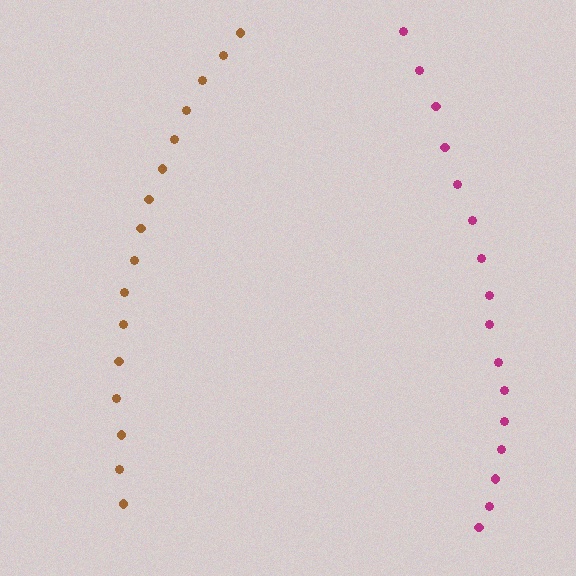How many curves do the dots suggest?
There are 2 distinct paths.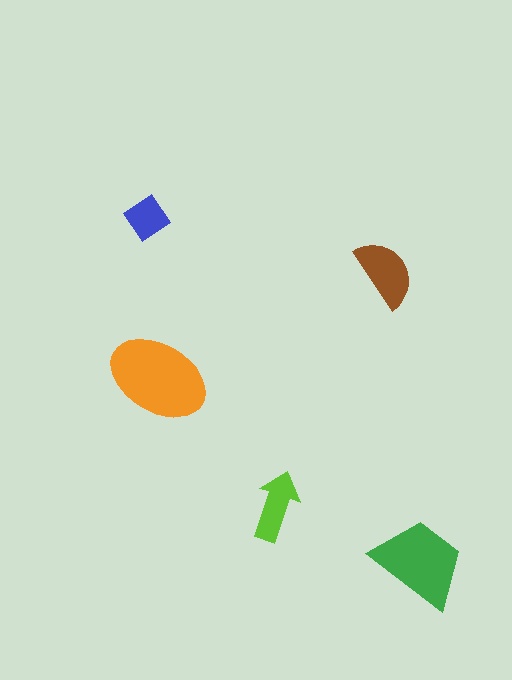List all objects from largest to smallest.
The orange ellipse, the green trapezoid, the brown semicircle, the lime arrow, the blue diamond.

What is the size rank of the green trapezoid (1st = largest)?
2nd.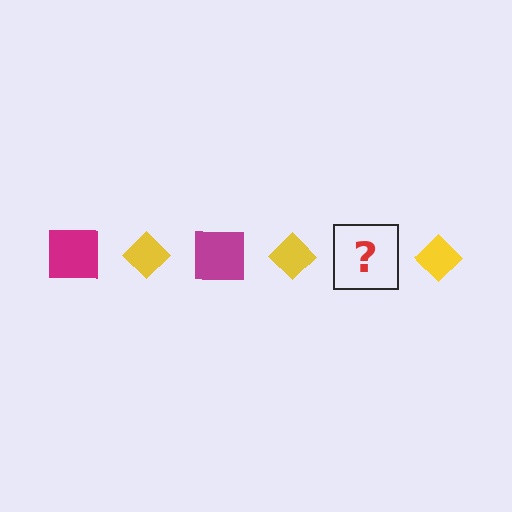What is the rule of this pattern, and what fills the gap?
The rule is that the pattern alternates between magenta square and yellow diamond. The gap should be filled with a magenta square.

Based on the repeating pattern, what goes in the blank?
The blank should be a magenta square.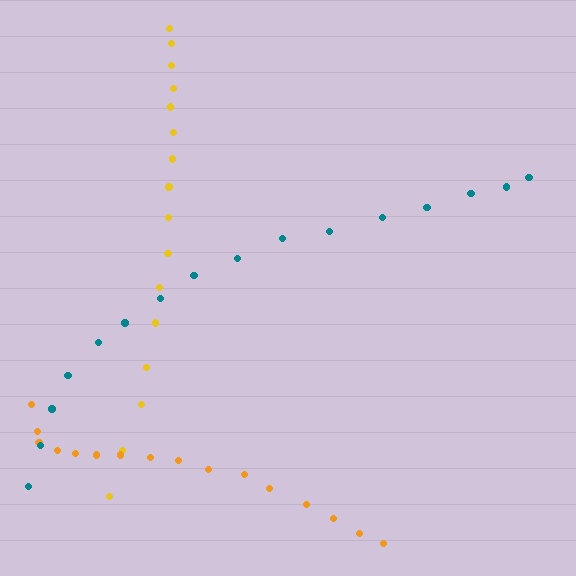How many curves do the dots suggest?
There are 3 distinct paths.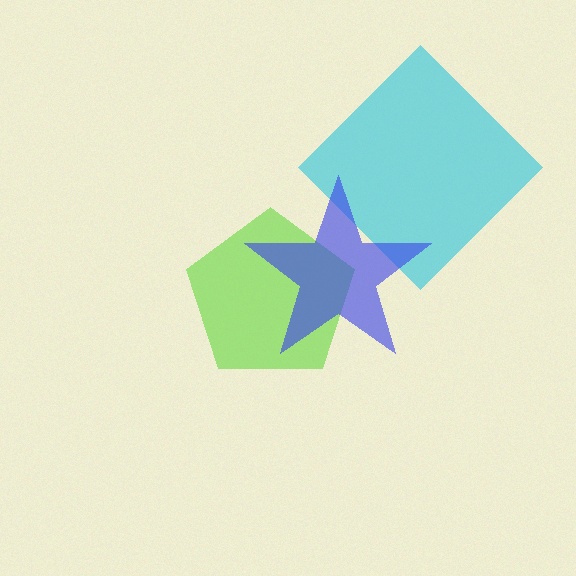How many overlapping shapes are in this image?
There are 3 overlapping shapes in the image.